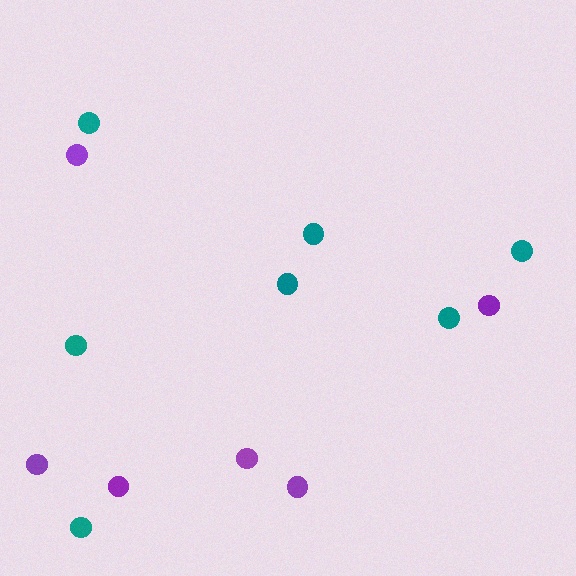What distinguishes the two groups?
There are 2 groups: one group of teal circles (7) and one group of purple circles (6).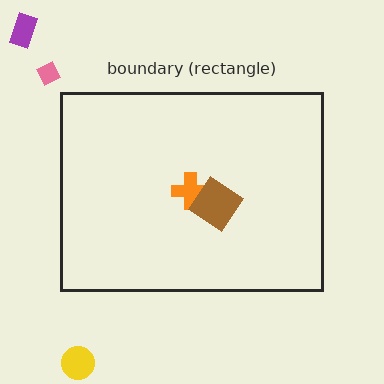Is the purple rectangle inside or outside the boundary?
Outside.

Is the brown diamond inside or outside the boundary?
Inside.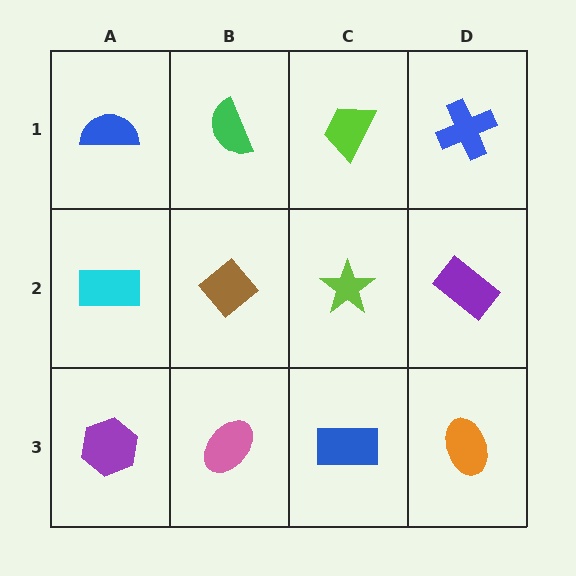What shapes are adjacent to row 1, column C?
A lime star (row 2, column C), a green semicircle (row 1, column B), a blue cross (row 1, column D).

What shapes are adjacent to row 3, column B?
A brown diamond (row 2, column B), a purple hexagon (row 3, column A), a blue rectangle (row 3, column C).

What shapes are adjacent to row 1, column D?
A purple rectangle (row 2, column D), a lime trapezoid (row 1, column C).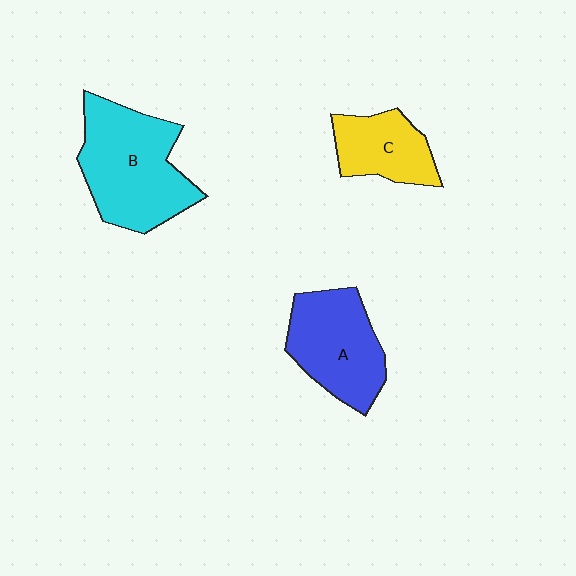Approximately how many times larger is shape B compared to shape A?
Approximately 1.3 times.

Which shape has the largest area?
Shape B (cyan).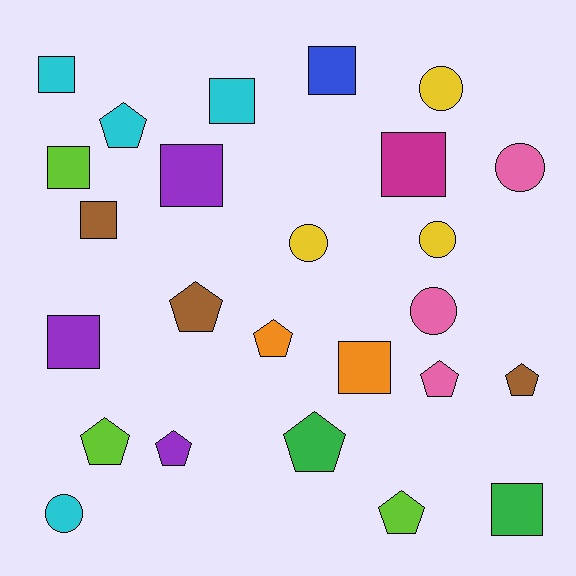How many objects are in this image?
There are 25 objects.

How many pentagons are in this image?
There are 9 pentagons.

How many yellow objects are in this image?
There are 3 yellow objects.